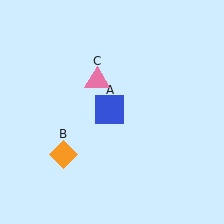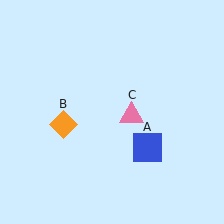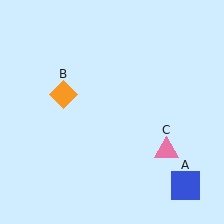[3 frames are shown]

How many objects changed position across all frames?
3 objects changed position: blue square (object A), orange diamond (object B), pink triangle (object C).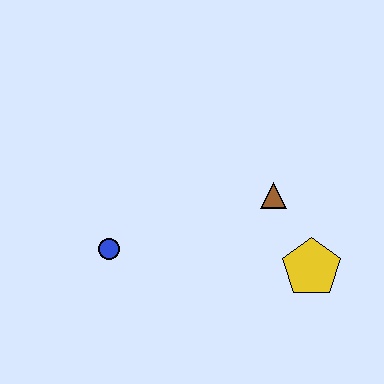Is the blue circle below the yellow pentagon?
No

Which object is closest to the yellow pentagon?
The brown triangle is closest to the yellow pentagon.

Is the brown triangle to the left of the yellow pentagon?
Yes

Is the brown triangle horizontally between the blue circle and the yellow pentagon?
Yes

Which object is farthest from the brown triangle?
The blue circle is farthest from the brown triangle.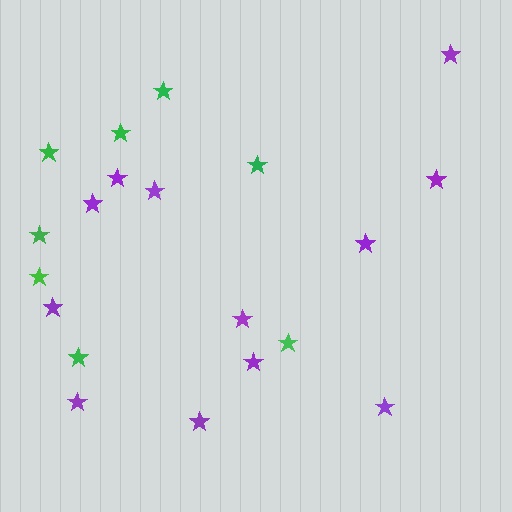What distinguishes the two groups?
There are 2 groups: one group of green stars (8) and one group of purple stars (12).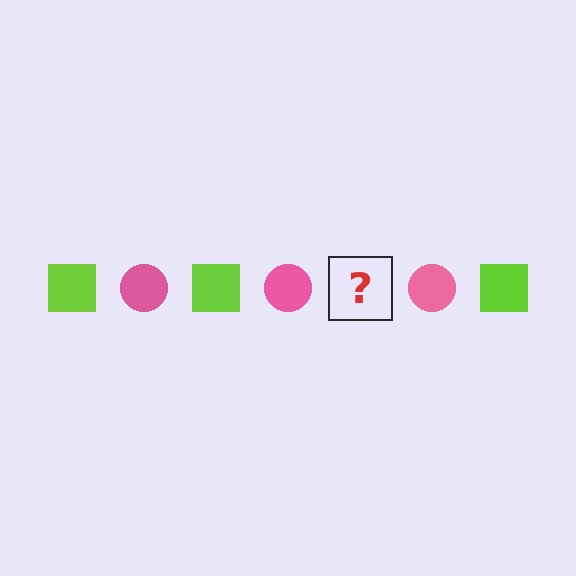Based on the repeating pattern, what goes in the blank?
The blank should be a lime square.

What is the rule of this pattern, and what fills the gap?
The rule is that the pattern alternates between lime square and pink circle. The gap should be filled with a lime square.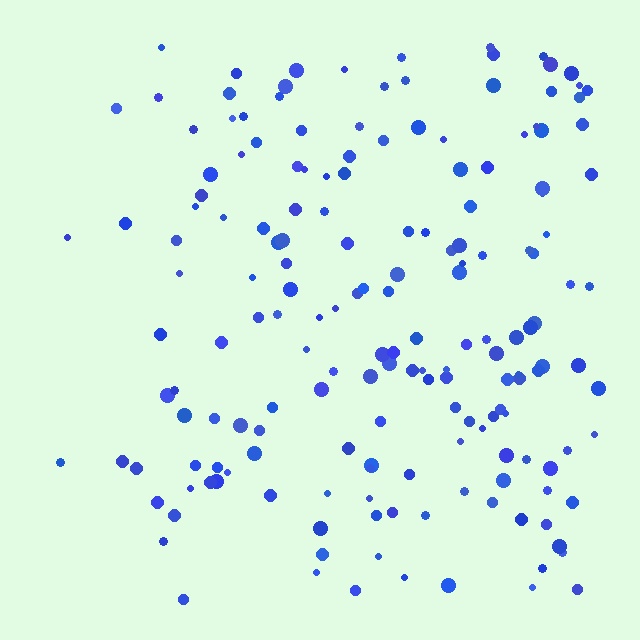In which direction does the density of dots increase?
From left to right, with the right side densest.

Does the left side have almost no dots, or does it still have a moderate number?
Still a moderate number, just noticeably fewer than the right.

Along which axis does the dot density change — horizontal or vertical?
Horizontal.